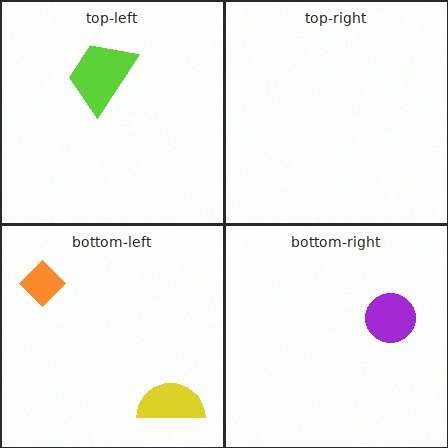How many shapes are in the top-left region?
1.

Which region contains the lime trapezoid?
The top-left region.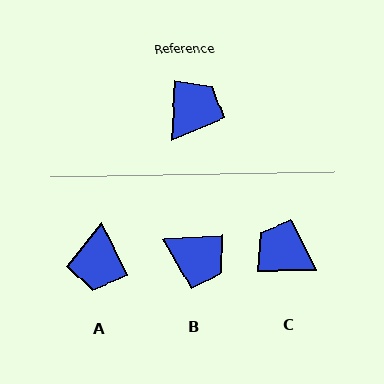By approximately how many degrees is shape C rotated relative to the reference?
Approximately 94 degrees counter-clockwise.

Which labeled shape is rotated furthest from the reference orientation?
A, about 151 degrees away.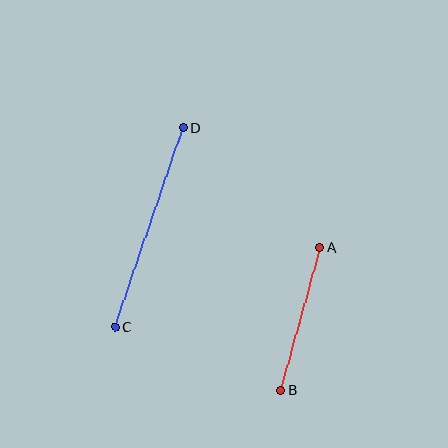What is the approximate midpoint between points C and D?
The midpoint is at approximately (149, 227) pixels.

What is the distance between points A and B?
The distance is approximately 148 pixels.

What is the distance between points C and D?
The distance is approximately 211 pixels.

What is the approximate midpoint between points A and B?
The midpoint is at approximately (300, 319) pixels.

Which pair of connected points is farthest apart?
Points C and D are farthest apart.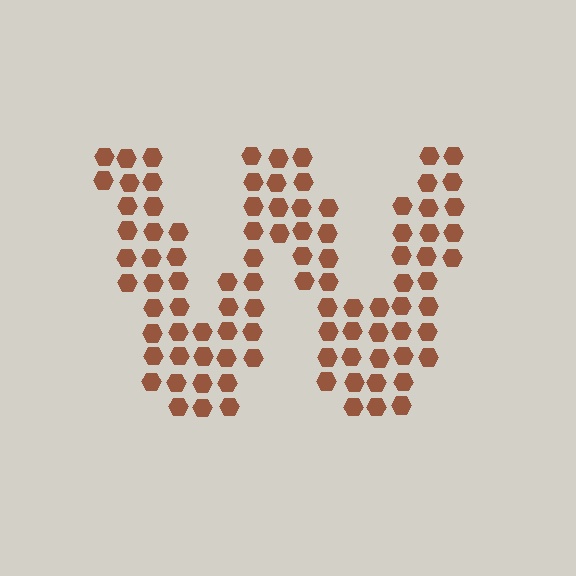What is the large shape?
The large shape is the letter W.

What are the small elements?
The small elements are hexagons.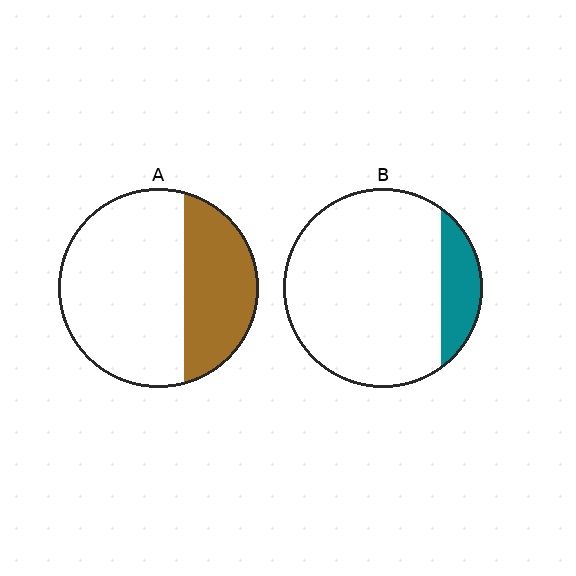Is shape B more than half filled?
No.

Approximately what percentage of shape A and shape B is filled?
A is approximately 35% and B is approximately 15%.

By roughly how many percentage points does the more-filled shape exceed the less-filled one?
By roughly 20 percentage points (A over B).